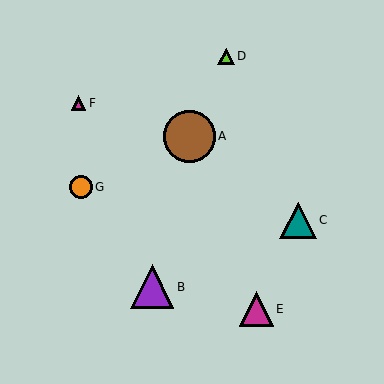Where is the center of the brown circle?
The center of the brown circle is at (189, 136).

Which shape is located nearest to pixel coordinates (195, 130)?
The brown circle (labeled A) at (189, 136) is nearest to that location.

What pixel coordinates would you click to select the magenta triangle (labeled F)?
Click at (79, 103) to select the magenta triangle F.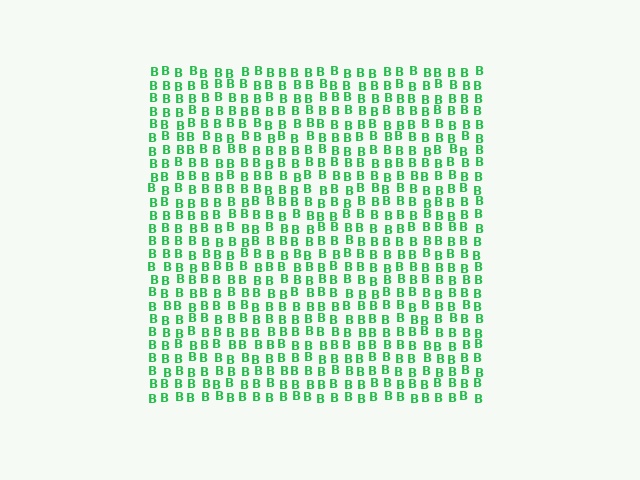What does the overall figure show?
The overall figure shows a square.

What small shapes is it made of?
It is made of small letter B's.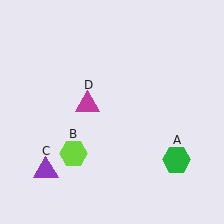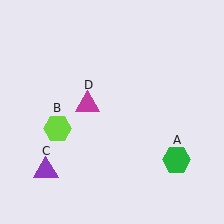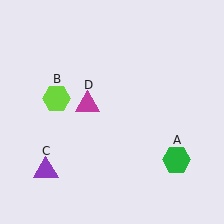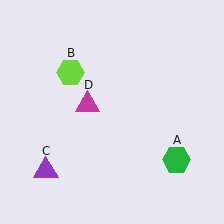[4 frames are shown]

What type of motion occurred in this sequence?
The lime hexagon (object B) rotated clockwise around the center of the scene.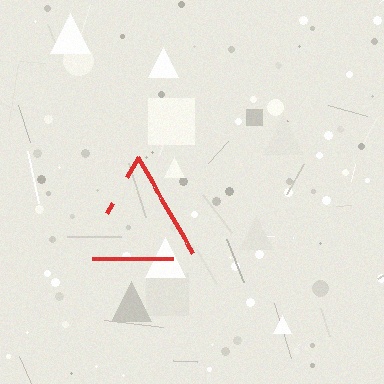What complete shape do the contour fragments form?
The contour fragments form a triangle.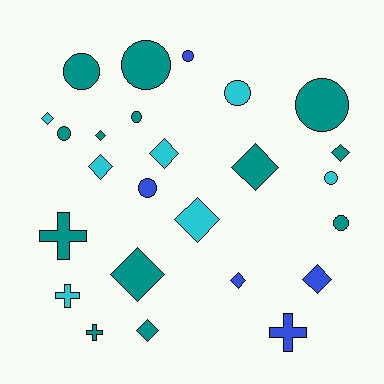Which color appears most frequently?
Teal, with 13 objects.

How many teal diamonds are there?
There are 5 teal diamonds.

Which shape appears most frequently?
Diamond, with 11 objects.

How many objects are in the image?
There are 25 objects.